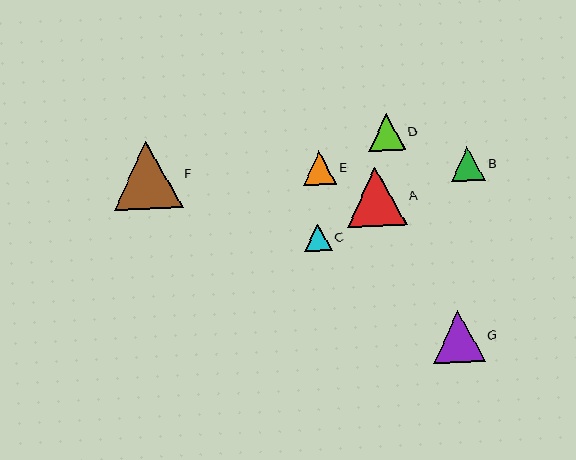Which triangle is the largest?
Triangle F is the largest with a size of approximately 69 pixels.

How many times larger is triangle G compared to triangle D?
Triangle G is approximately 1.4 times the size of triangle D.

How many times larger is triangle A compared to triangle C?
Triangle A is approximately 2.2 times the size of triangle C.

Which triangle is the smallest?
Triangle C is the smallest with a size of approximately 28 pixels.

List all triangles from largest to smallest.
From largest to smallest: F, A, G, D, B, E, C.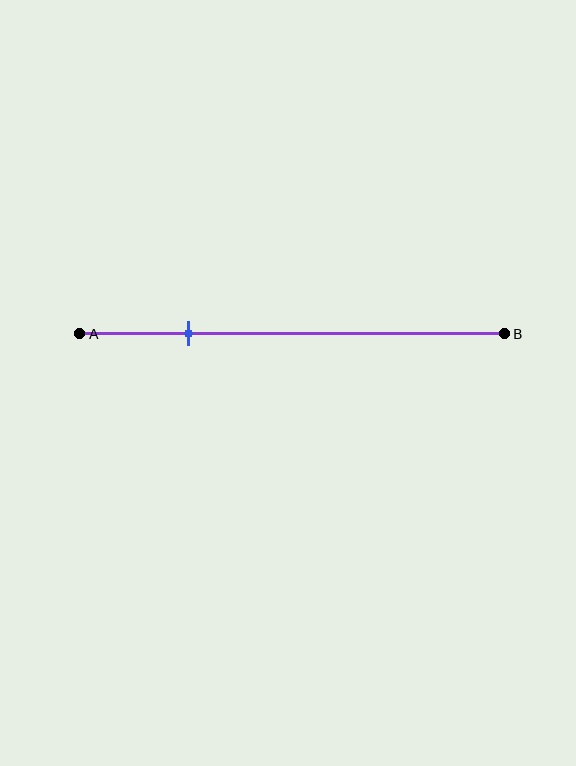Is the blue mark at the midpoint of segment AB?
No, the mark is at about 25% from A, not at the 50% midpoint.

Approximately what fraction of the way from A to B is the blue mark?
The blue mark is approximately 25% of the way from A to B.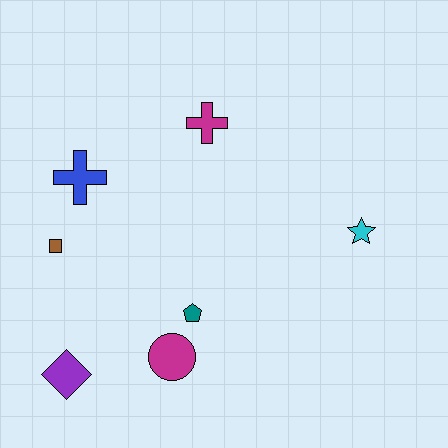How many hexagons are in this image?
There are no hexagons.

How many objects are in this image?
There are 7 objects.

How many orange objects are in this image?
There are no orange objects.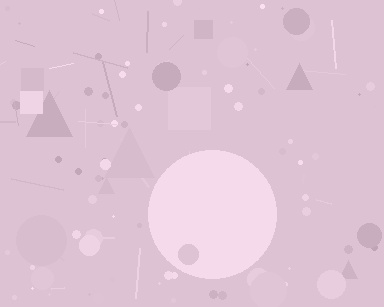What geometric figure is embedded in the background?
A circle is embedded in the background.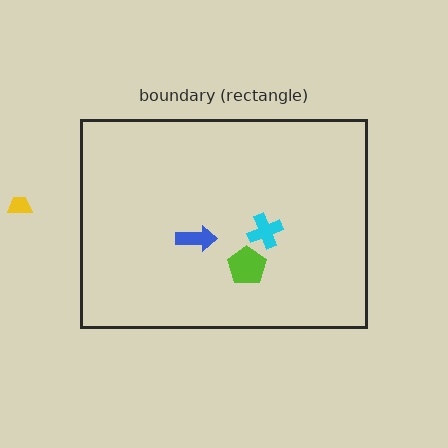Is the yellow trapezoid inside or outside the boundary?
Outside.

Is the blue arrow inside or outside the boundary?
Inside.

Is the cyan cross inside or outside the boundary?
Inside.